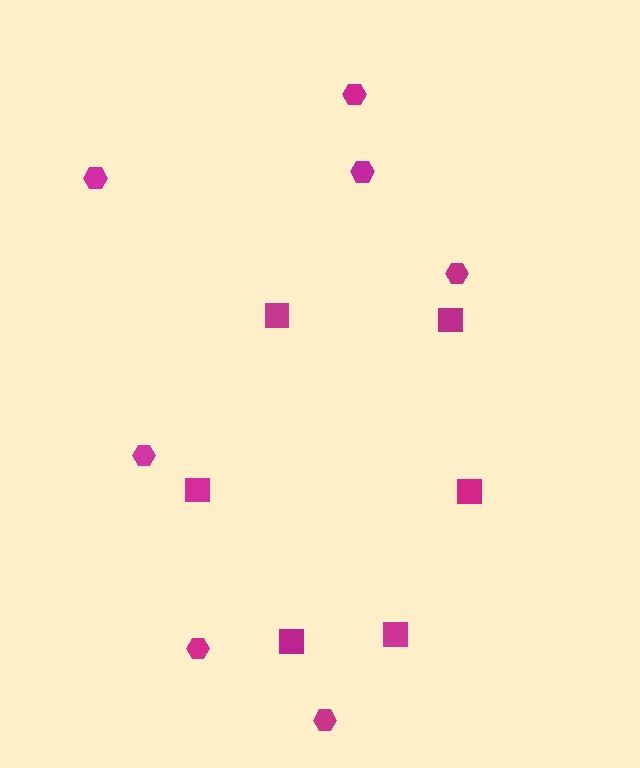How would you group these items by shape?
There are 2 groups: one group of squares (6) and one group of hexagons (7).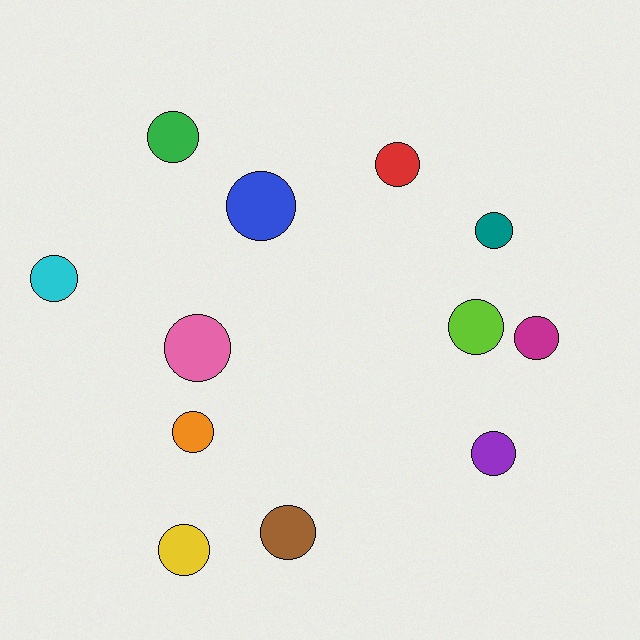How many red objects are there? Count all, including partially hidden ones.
There is 1 red object.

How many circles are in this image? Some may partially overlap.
There are 12 circles.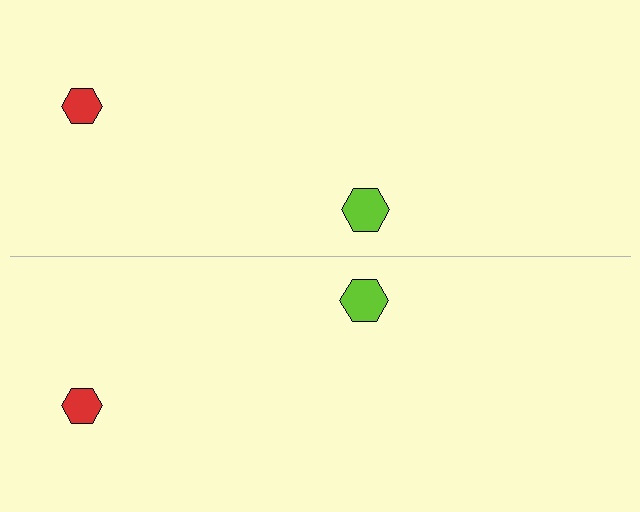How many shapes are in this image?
There are 4 shapes in this image.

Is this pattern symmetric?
Yes, this pattern has bilateral (reflection) symmetry.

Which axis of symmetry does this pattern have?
The pattern has a horizontal axis of symmetry running through the center of the image.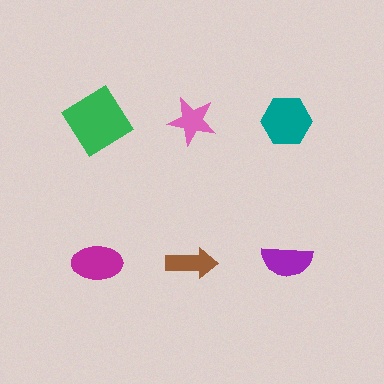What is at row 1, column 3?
A teal hexagon.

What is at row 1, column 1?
A green diamond.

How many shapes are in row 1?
3 shapes.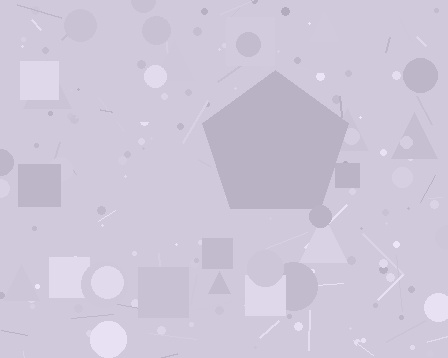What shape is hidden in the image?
A pentagon is hidden in the image.